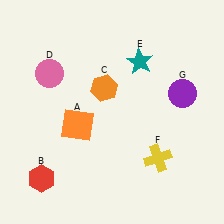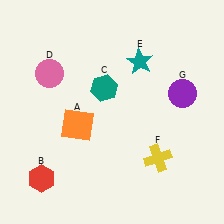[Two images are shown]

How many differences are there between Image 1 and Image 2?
There is 1 difference between the two images.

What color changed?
The hexagon (C) changed from orange in Image 1 to teal in Image 2.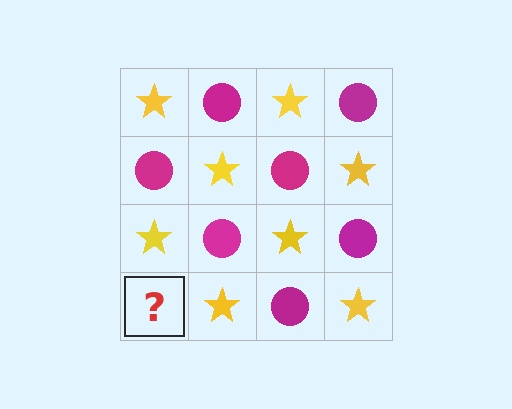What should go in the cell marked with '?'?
The missing cell should contain a magenta circle.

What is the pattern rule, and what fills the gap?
The rule is that it alternates yellow star and magenta circle in a checkerboard pattern. The gap should be filled with a magenta circle.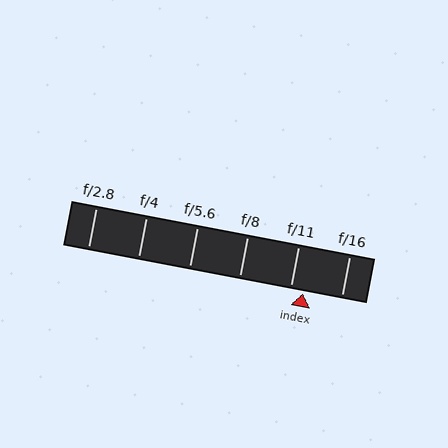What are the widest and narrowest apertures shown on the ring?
The widest aperture shown is f/2.8 and the narrowest is f/16.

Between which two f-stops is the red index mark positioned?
The index mark is between f/11 and f/16.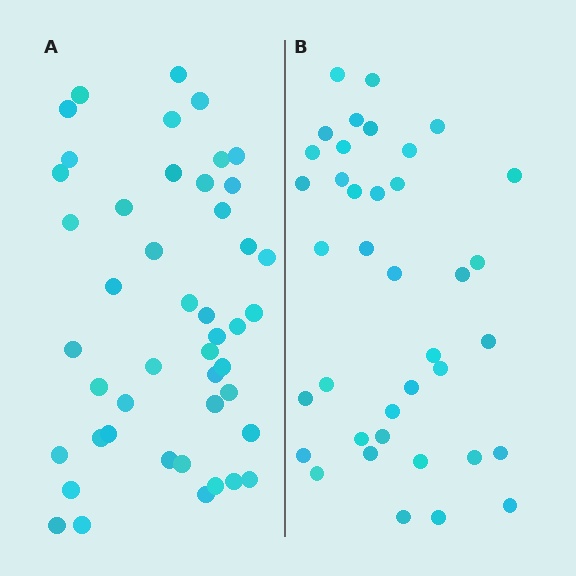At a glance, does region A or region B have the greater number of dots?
Region A (the left region) has more dots.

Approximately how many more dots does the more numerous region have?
Region A has roughly 8 or so more dots than region B.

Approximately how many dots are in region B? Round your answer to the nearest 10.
About 40 dots. (The exact count is 38, which rounds to 40.)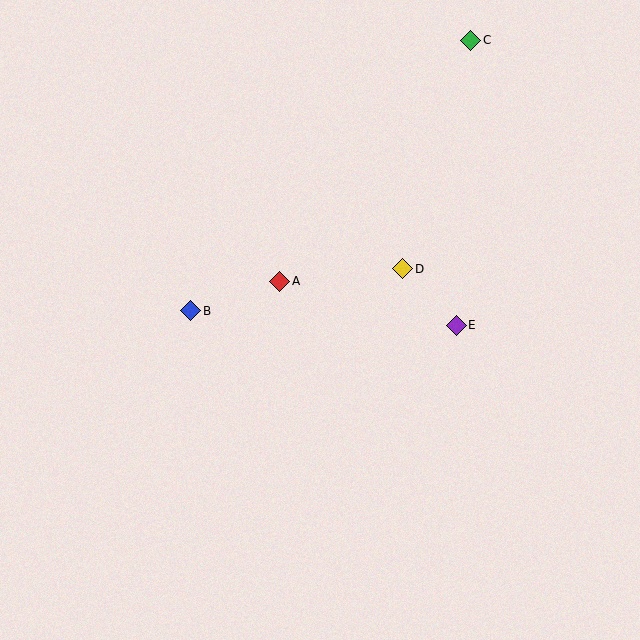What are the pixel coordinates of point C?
Point C is at (471, 40).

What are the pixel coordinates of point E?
Point E is at (456, 325).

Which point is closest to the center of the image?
Point A at (280, 281) is closest to the center.